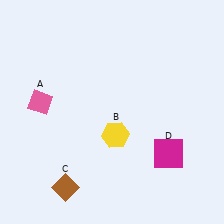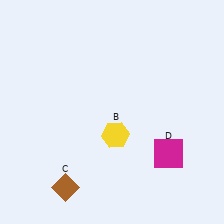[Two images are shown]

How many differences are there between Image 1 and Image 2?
There is 1 difference between the two images.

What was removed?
The pink diamond (A) was removed in Image 2.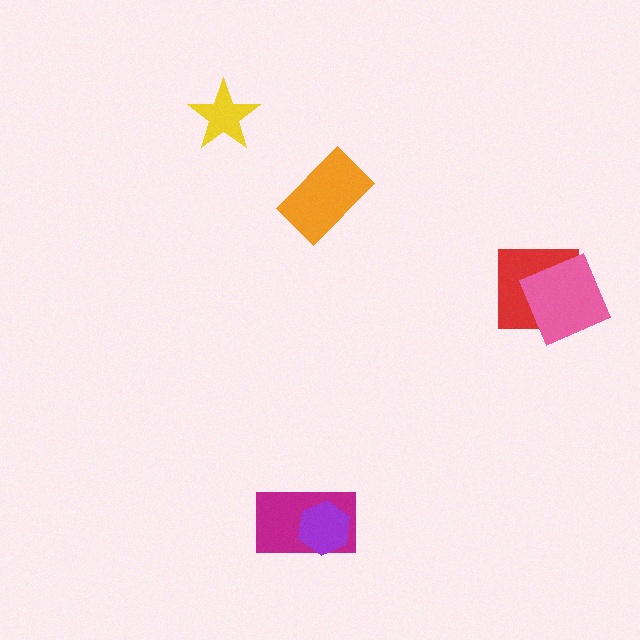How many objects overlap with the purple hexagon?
1 object overlaps with the purple hexagon.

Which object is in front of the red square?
The pink square is in front of the red square.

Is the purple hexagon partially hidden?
No, no other shape covers it.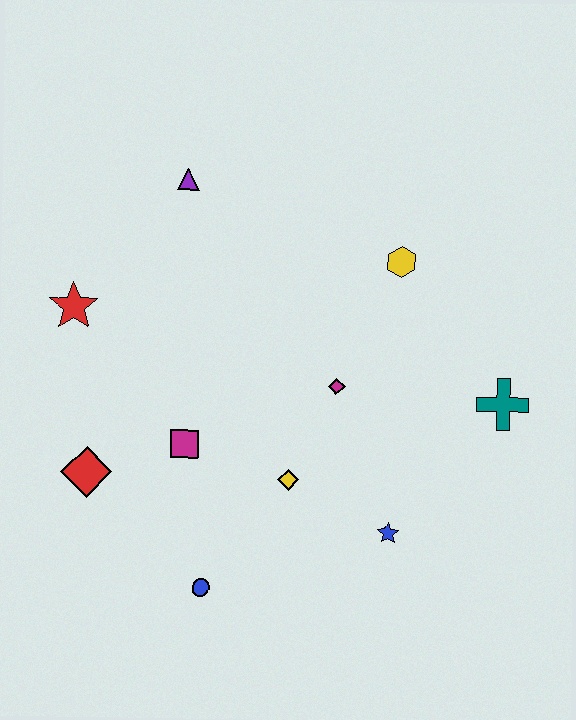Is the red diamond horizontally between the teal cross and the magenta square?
No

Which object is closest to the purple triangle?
The red star is closest to the purple triangle.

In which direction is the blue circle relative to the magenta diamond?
The blue circle is below the magenta diamond.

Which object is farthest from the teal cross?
The red star is farthest from the teal cross.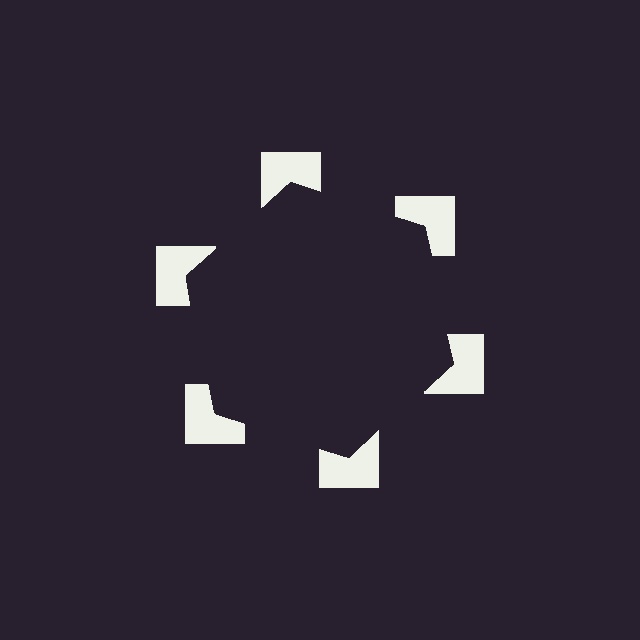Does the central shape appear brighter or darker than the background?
It typically appears slightly darker than the background, even though no actual brightness change is drawn.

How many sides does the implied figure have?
6 sides.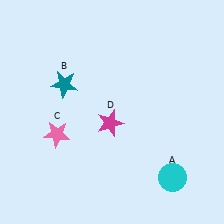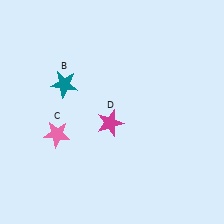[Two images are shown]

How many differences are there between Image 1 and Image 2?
There is 1 difference between the two images.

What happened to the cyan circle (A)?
The cyan circle (A) was removed in Image 2. It was in the bottom-right area of Image 1.